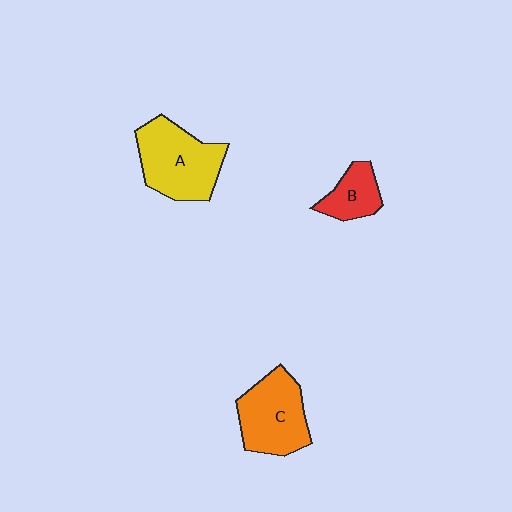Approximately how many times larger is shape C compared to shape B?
Approximately 1.9 times.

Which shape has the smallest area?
Shape B (red).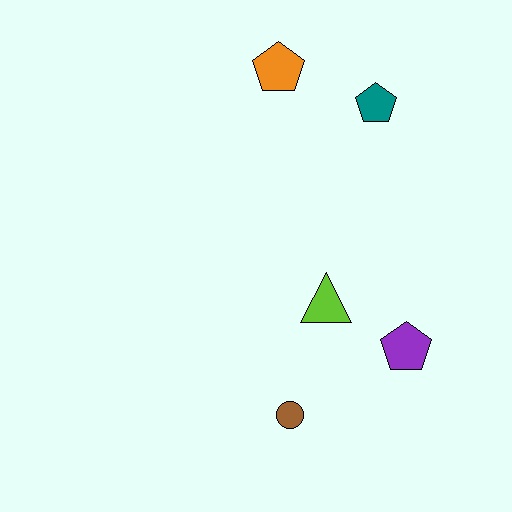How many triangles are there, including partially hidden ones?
There is 1 triangle.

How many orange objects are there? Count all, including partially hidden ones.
There is 1 orange object.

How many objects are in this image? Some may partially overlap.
There are 5 objects.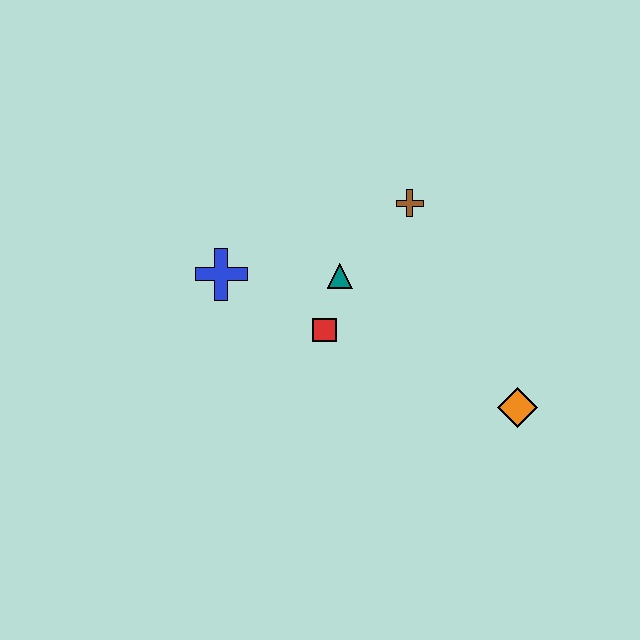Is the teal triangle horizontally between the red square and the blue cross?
No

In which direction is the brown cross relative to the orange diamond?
The brown cross is above the orange diamond.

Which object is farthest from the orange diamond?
The blue cross is farthest from the orange diamond.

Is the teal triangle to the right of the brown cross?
No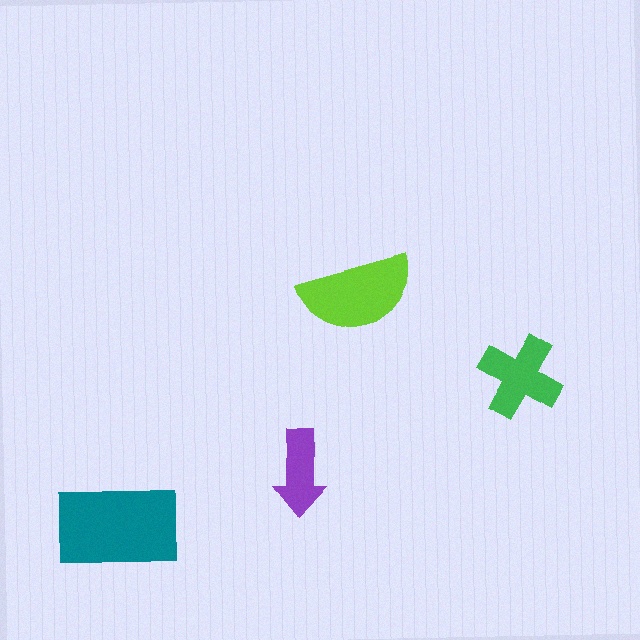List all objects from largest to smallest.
The teal rectangle, the lime semicircle, the green cross, the purple arrow.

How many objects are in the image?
There are 4 objects in the image.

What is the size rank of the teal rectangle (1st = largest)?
1st.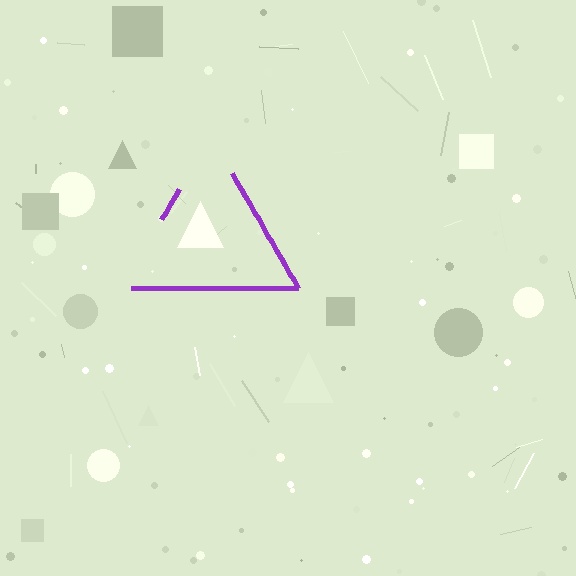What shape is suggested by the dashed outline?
The dashed outline suggests a triangle.